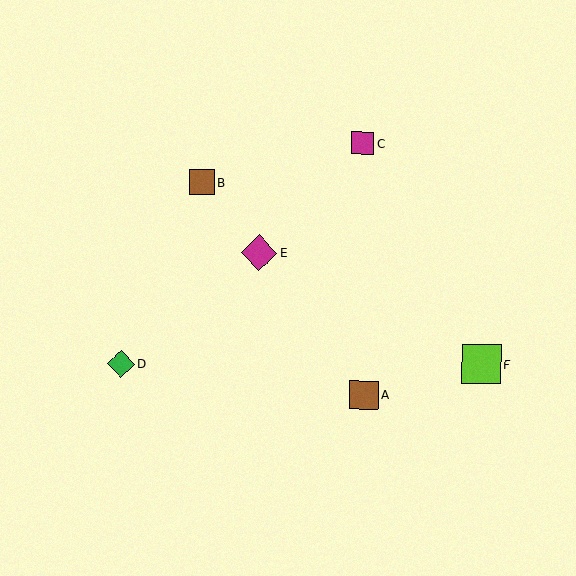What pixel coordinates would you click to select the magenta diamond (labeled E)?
Click at (259, 253) to select the magenta diamond E.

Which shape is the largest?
The lime square (labeled F) is the largest.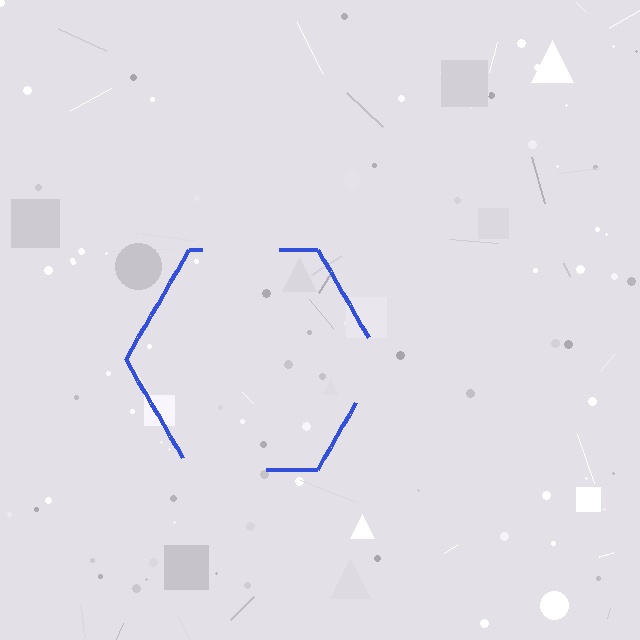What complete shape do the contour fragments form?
The contour fragments form a hexagon.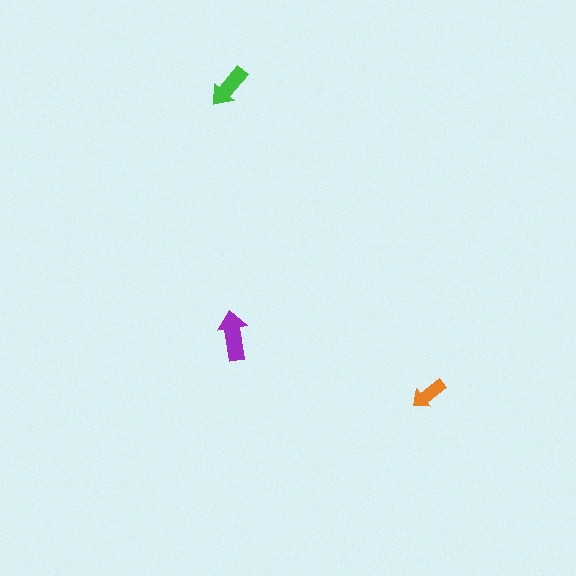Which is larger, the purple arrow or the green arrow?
The purple one.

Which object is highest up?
The green arrow is topmost.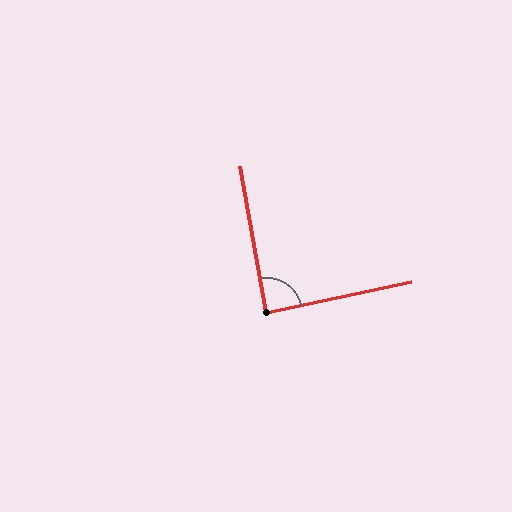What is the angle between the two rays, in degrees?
Approximately 88 degrees.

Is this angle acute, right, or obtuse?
It is approximately a right angle.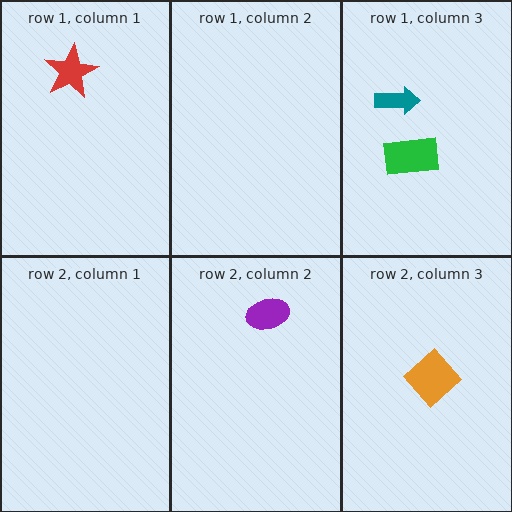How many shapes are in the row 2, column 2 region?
1.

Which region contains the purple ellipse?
The row 2, column 2 region.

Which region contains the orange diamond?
The row 2, column 3 region.